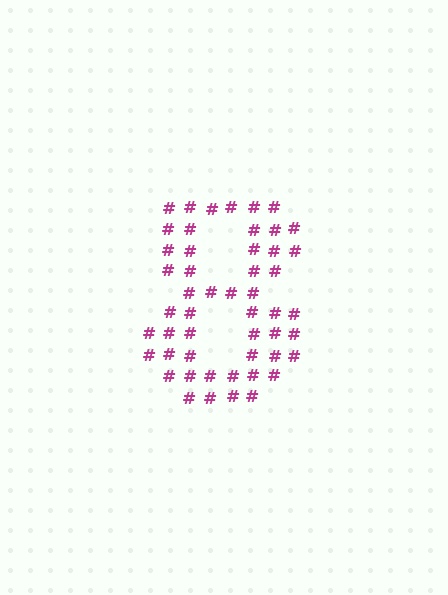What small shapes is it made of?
It is made of small hash symbols.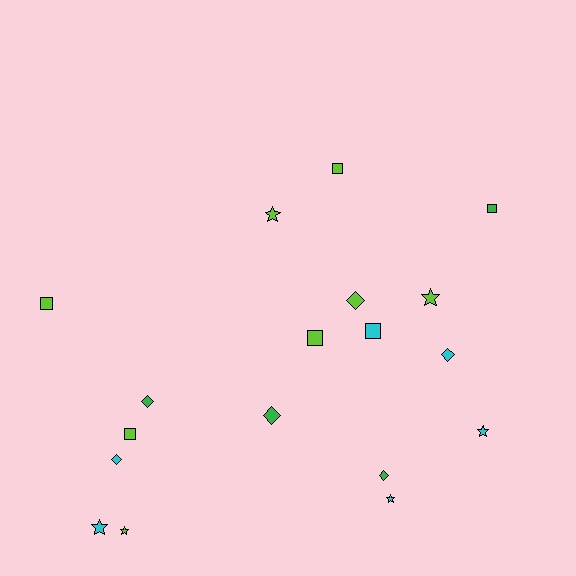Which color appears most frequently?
Lime, with 8 objects.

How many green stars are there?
There are no green stars.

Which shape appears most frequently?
Diamond, with 6 objects.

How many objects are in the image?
There are 18 objects.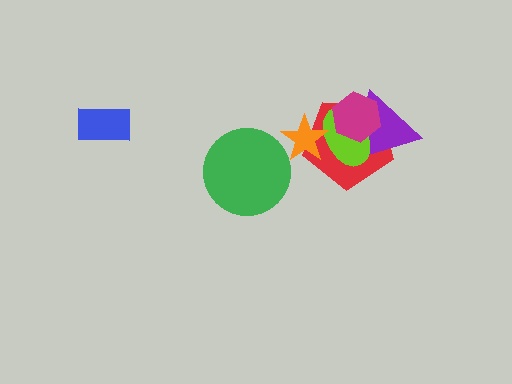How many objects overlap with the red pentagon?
4 objects overlap with the red pentagon.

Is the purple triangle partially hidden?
Yes, it is partially covered by another shape.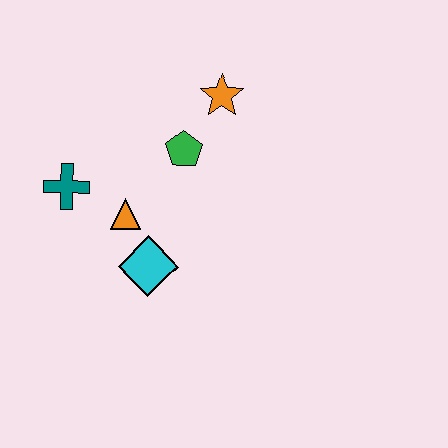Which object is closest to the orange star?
The green pentagon is closest to the orange star.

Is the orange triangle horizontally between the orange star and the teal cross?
Yes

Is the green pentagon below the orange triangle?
No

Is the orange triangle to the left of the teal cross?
No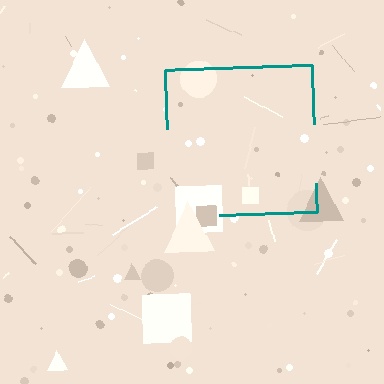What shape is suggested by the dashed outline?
The dashed outline suggests a square.